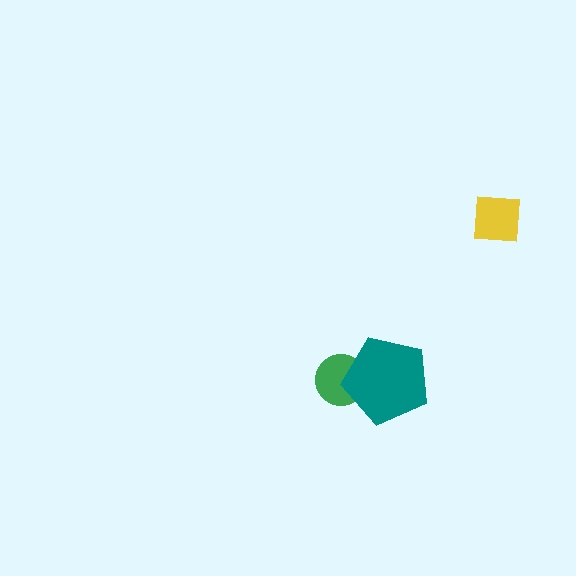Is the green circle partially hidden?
Yes, it is partially covered by another shape.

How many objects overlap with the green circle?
1 object overlaps with the green circle.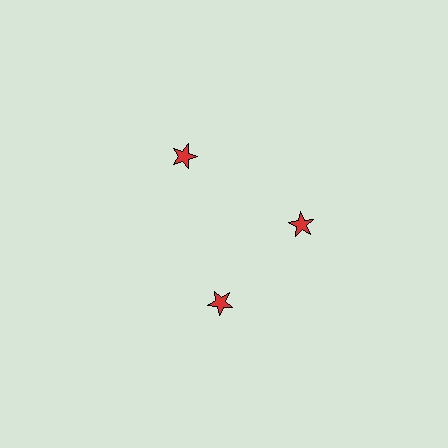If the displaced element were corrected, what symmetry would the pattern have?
It would have 3-fold rotational symmetry — the pattern would map onto itself every 120 degrees.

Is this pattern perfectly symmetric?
No. The 3 red stars are arranged in a ring, but one element near the 7 o'clock position is rotated out of alignment along the ring, breaking the 3-fold rotational symmetry.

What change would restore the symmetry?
The symmetry would be restored by rotating it back into even spacing with its neighbors so that all 3 stars sit at equal angles and equal distance from the center.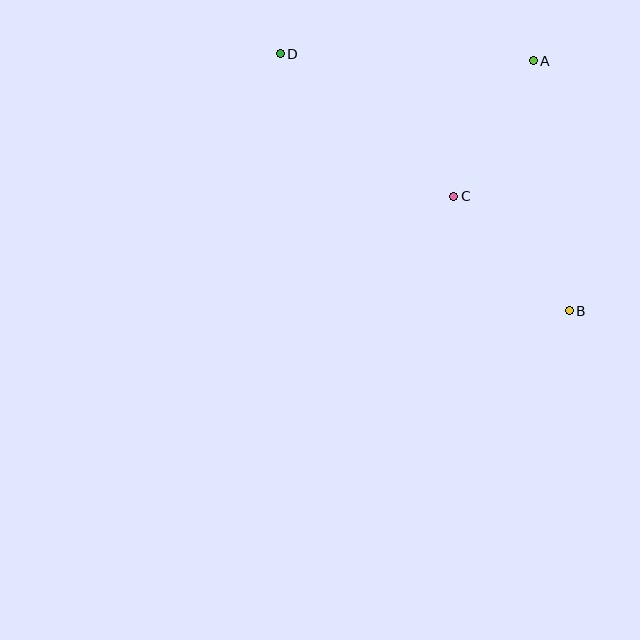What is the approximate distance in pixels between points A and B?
The distance between A and B is approximately 252 pixels.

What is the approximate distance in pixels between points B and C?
The distance between B and C is approximately 163 pixels.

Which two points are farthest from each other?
Points B and D are farthest from each other.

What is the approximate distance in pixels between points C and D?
The distance between C and D is approximately 225 pixels.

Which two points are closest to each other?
Points A and C are closest to each other.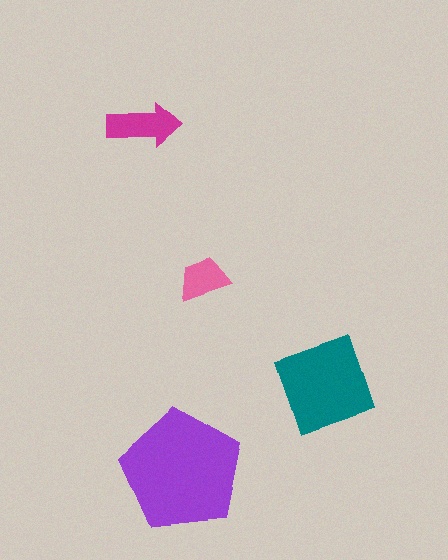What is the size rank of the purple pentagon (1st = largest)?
1st.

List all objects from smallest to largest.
The pink trapezoid, the magenta arrow, the teal square, the purple pentagon.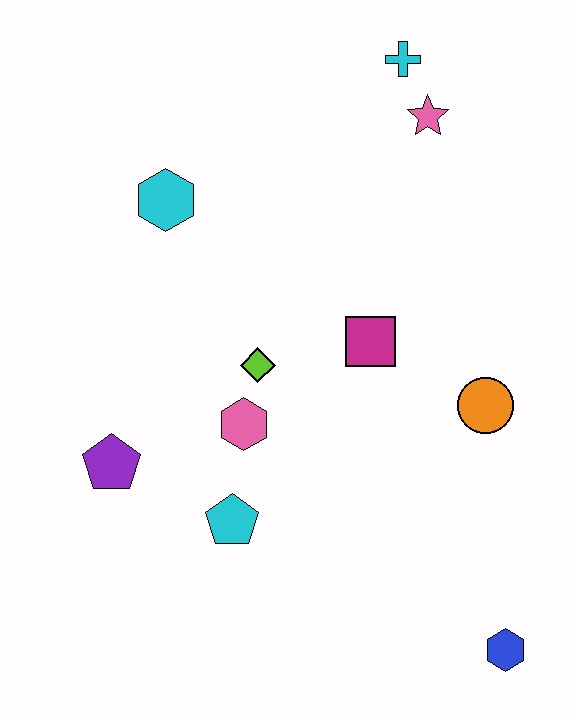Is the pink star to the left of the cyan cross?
No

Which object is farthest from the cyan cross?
The blue hexagon is farthest from the cyan cross.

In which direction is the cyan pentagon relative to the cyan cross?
The cyan pentagon is below the cyan cross.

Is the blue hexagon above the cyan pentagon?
No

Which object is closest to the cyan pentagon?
The pink hexagon is closest to the cyan pentagon.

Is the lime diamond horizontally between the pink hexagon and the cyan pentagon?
No